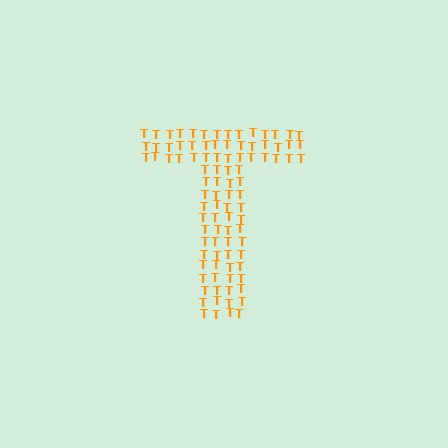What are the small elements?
The small elements are letter T's.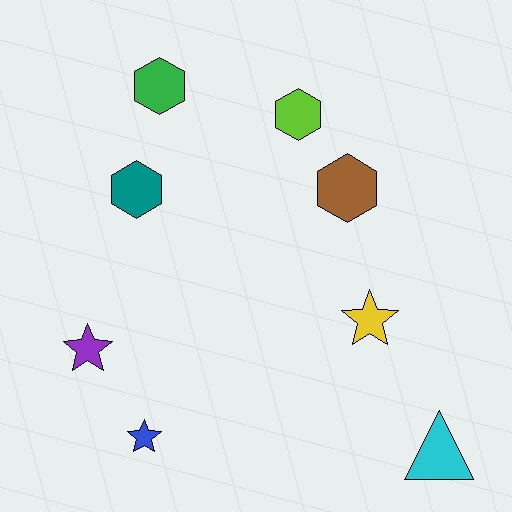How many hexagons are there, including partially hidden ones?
There are 4 hexagons.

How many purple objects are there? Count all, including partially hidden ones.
There is 1 purple object.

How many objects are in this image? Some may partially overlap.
There are 8 objects.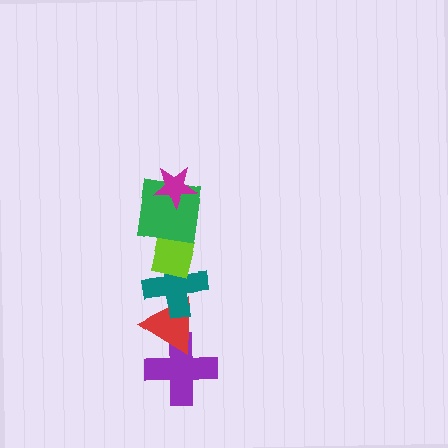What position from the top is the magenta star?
The magenta star is 1st from the top.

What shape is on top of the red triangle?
The teal cross is on top of the red triangle.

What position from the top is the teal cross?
The teal cross is 4th from the top.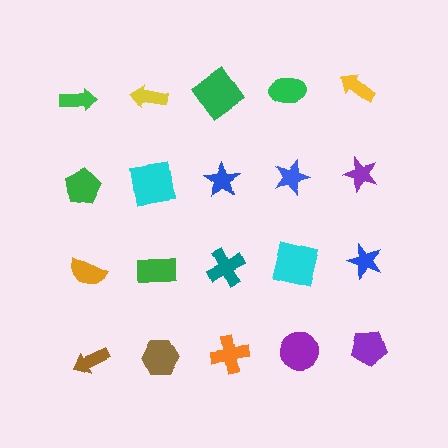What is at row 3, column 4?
A cyan square.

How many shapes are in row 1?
5 shapes.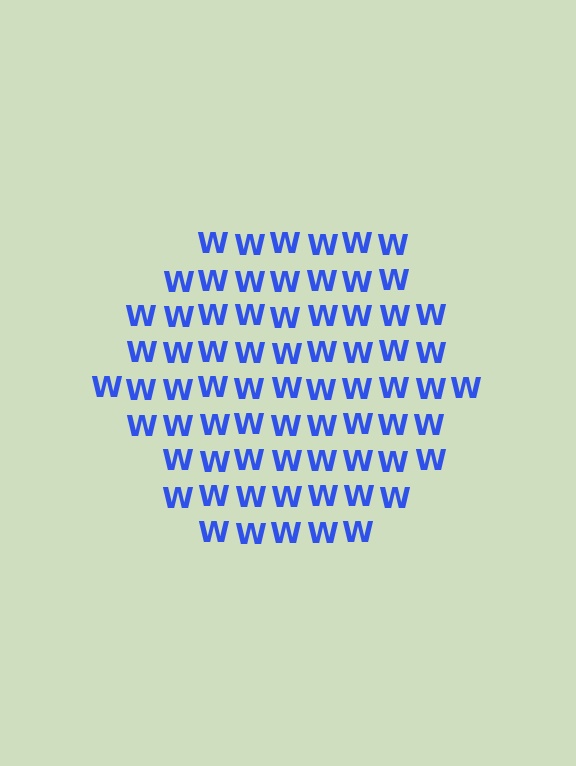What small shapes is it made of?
It is made of small letter W's.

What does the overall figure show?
The overall figure shows a hexagon.